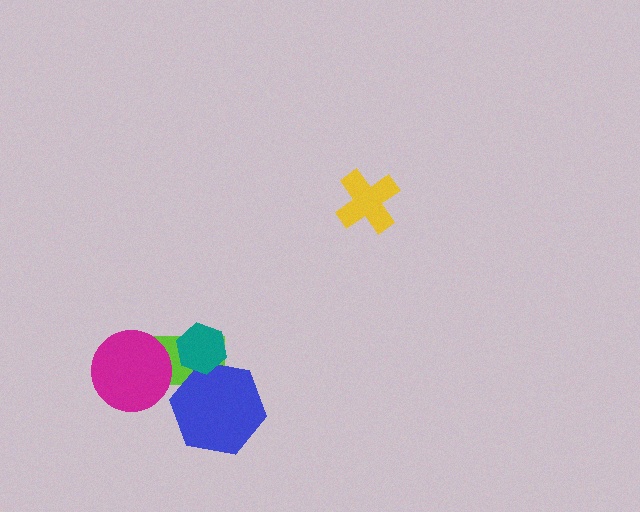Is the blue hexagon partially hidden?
Yes, it is partially covered by another shape.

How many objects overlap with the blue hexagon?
2 objects overlap with the blue hexagon.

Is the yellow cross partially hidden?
No, no other shape covers it.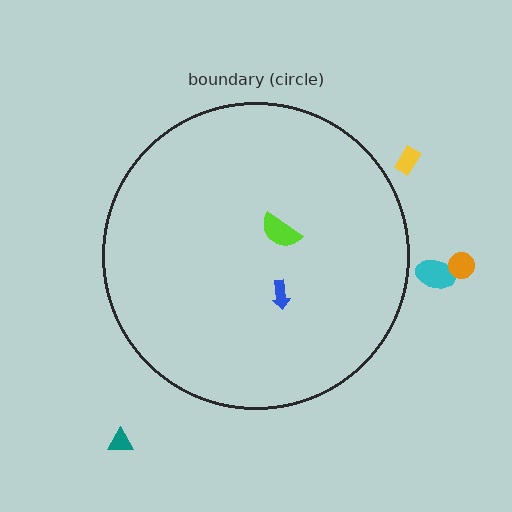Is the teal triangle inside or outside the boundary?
Outside.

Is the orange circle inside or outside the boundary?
Outside.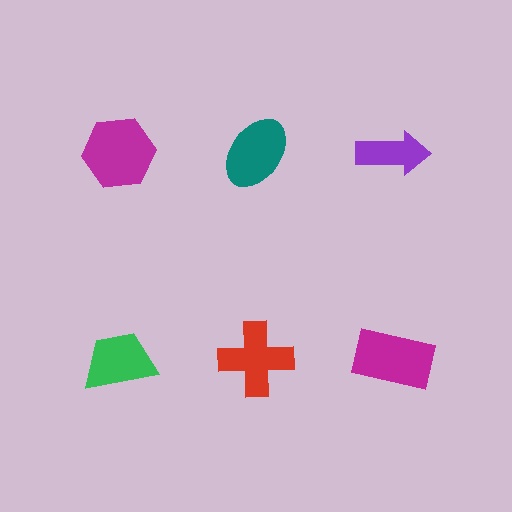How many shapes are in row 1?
3 shapes.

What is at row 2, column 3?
A magenta rectangle.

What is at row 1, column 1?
A magenta hexagon.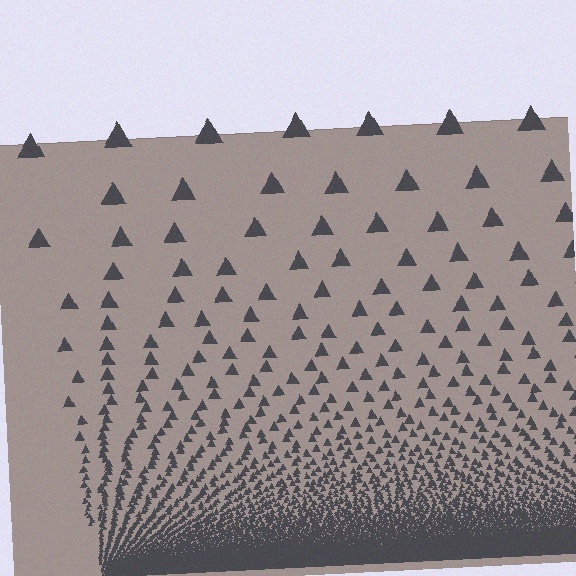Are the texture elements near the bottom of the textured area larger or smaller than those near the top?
Smaller. The gradient is inverted — elements near the bottom are smaller and denser.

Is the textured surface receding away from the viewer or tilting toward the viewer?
The surface appears to tilt toward the viewer. Texture elements get larger and sparser toward the top.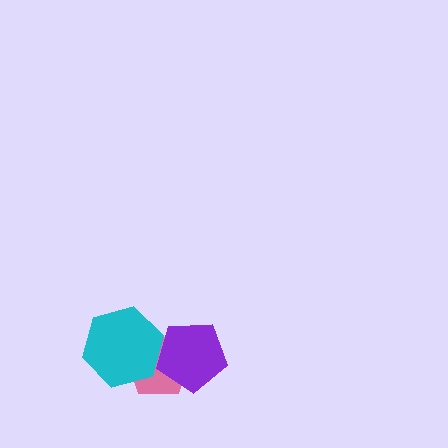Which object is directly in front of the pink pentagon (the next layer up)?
The purple pentagon is directly in front of the pink pentagon.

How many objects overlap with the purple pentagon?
2 objects overlap with the purple pentagon.